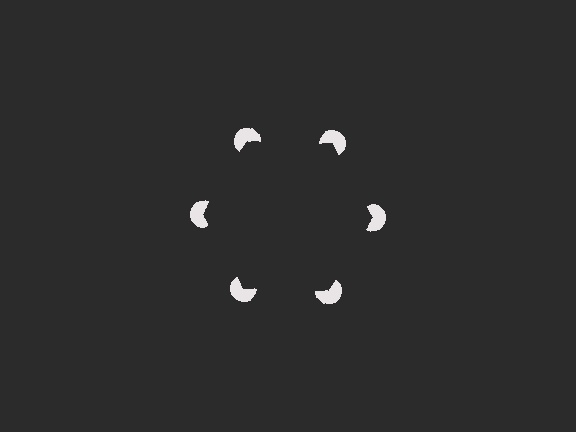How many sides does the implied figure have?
6 sides.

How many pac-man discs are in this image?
There are 6 — one at each vertex of the illusory hexagon.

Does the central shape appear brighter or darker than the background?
It typically appears slightly darker than the background, even though no actual brightness change is drawn.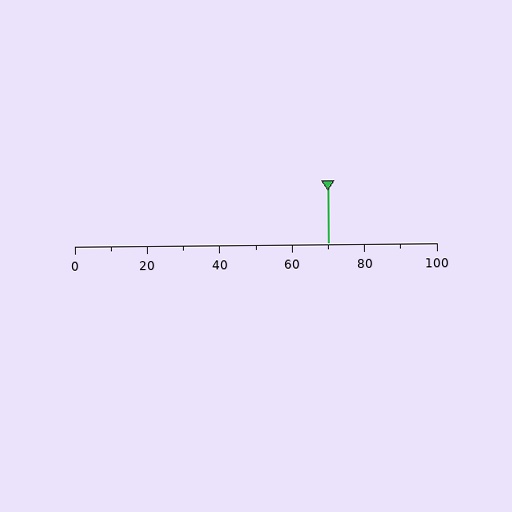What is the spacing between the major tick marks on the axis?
The major ticks are spaced 20 apart.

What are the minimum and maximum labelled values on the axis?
The axis runs from 0 to 100.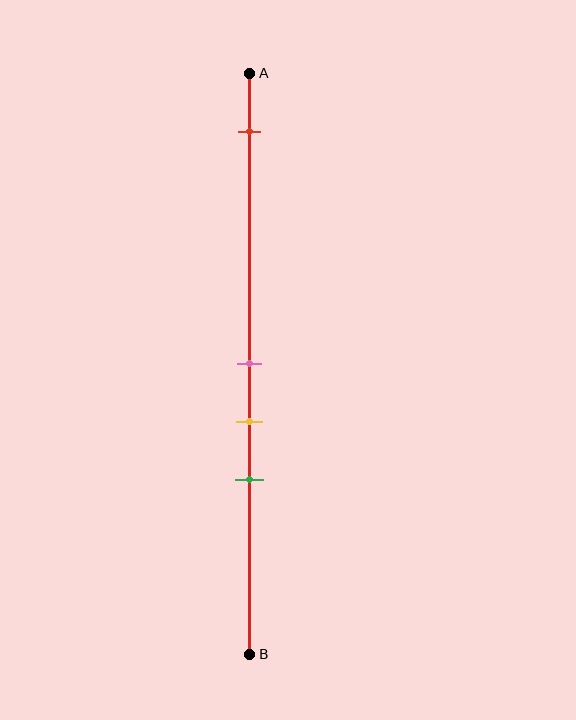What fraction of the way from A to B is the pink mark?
The pink mark is approximately 50% (0.5) of the way from A to B.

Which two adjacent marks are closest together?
The pink and yellow marks are the closest adjacent pair.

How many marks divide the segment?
There are 4 marks dividing the segment.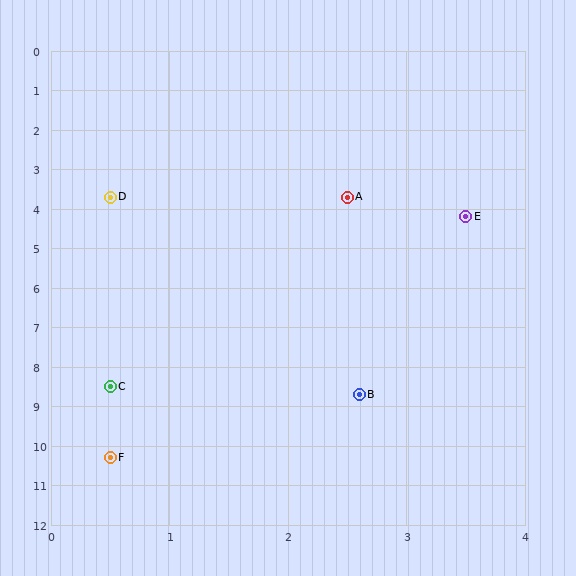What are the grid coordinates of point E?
Point E is at approximately (3.5, 4.2).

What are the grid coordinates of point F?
Point F is at approximately (0.5, 10.3).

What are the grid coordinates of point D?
Point D is at approximately (0.5, 3.7).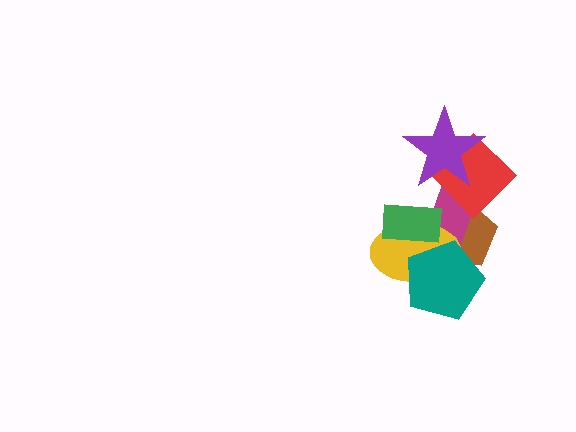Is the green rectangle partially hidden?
No, no other shape covers it.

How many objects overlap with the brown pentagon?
5 objects overlap with the brown pentagon.